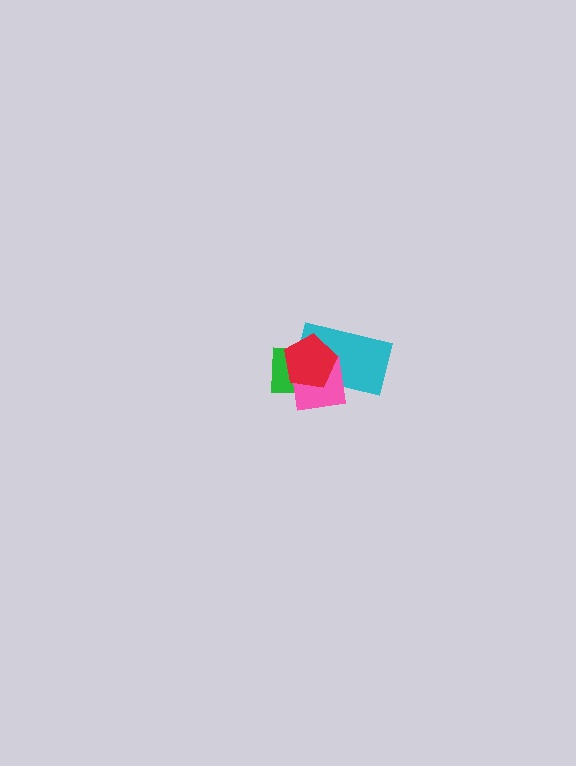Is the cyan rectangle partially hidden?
Yes, it is partially covered by another shape.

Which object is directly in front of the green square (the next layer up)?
The cyan rectangle is directly in front of the green square.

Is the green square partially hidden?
Yes, it is partially covered by another shape.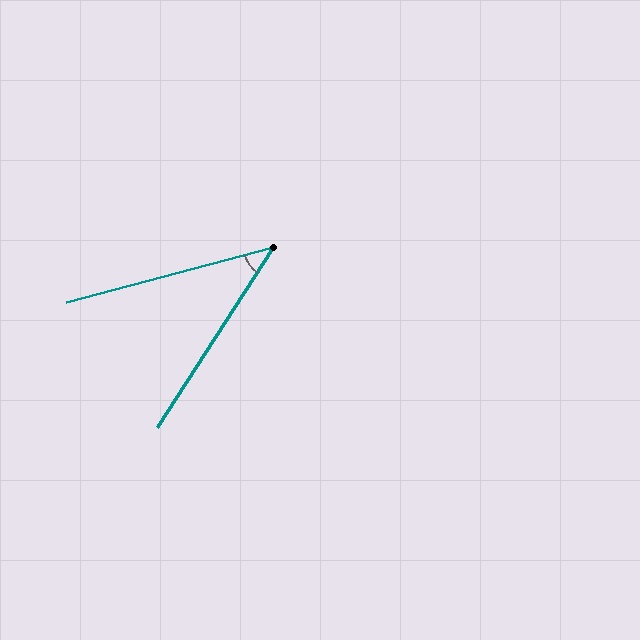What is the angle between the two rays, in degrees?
Approximately 42 degrees.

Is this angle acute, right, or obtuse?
It is acute.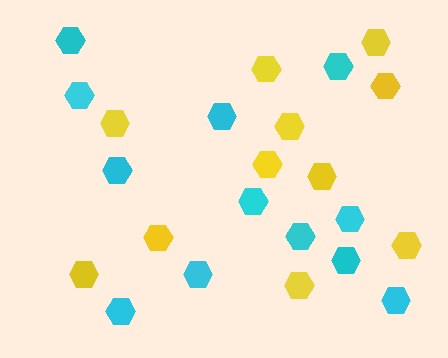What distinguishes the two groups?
There are 2 groups: one group of yellow hexagons (11) and one group of cyan hexagons (12).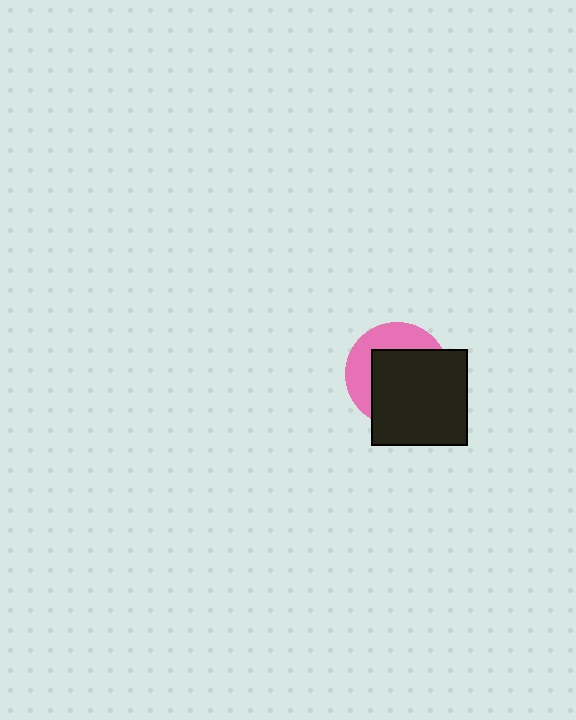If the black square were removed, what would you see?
You would see the complete pink circle.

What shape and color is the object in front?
The object in front is a black square.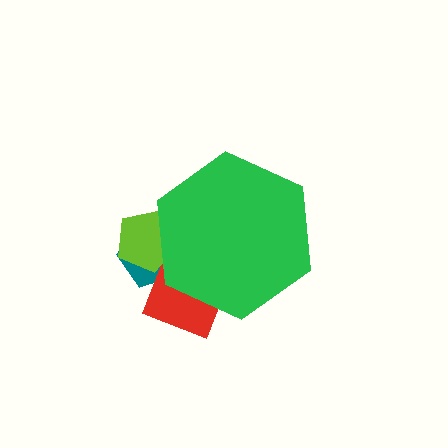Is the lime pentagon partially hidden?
Yes, the lime pentagon is partially hidden behind the green hexagon.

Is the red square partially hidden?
Yes, the red square is partially hidden behind the green hexagon.